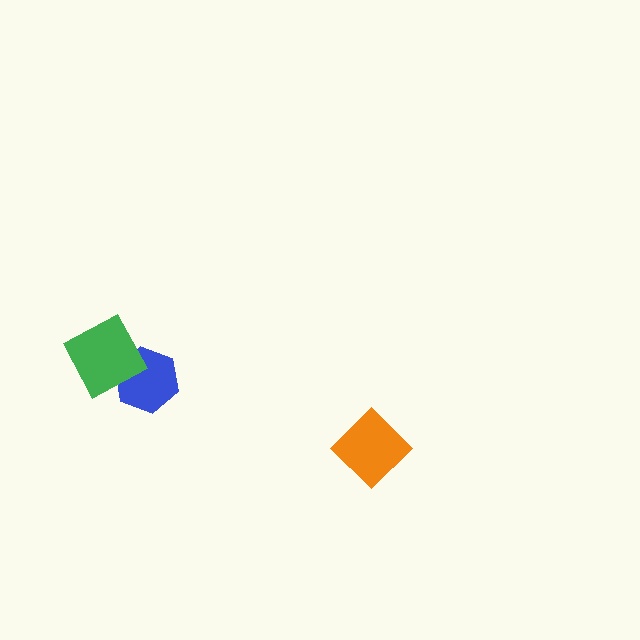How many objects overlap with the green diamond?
1 object overlaps with the green diamond.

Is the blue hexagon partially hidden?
Yes, it is partially covered by another shape.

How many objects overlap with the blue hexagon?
1 object overlaps with the blue hexagon.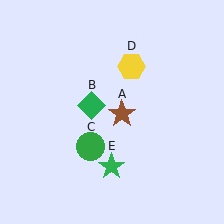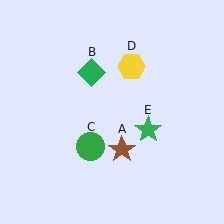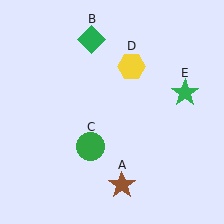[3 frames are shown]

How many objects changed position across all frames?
3 objects changed position: brown star (object A), green diamond (object B), green star (object E).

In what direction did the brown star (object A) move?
The brown star (object A) moved down.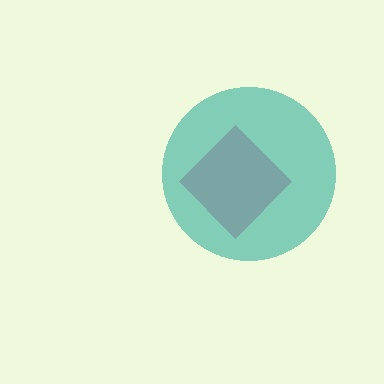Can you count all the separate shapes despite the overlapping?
Yes, there are 2 separate shapes.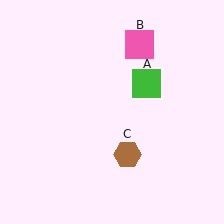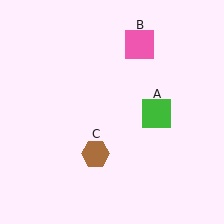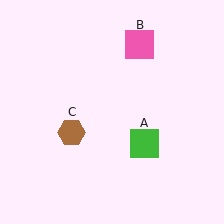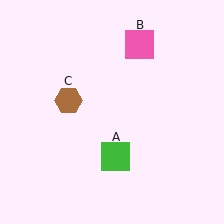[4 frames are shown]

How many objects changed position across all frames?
2 objects changed position: green square (object A), brown hexagon (object C).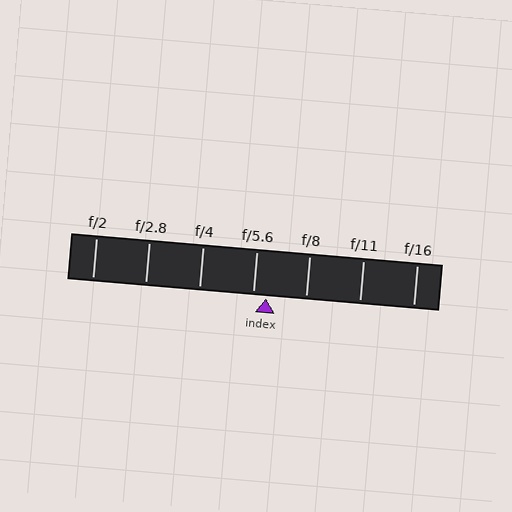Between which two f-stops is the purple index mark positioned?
The index mark is between f/5.6 and f/8.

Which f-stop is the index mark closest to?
The index mark is closest to f/5.6.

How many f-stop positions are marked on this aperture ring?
There are 7 f-stop positions marked.